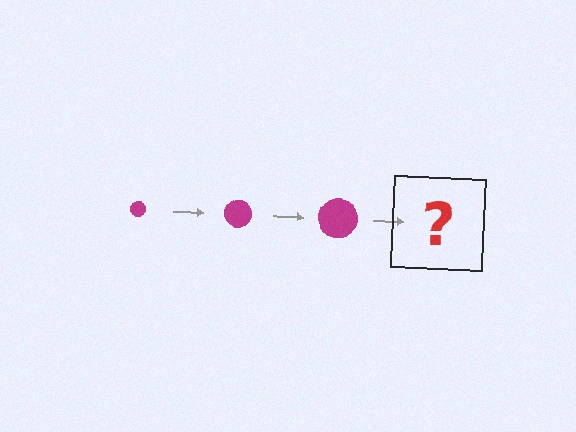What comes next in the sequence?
The next element should be a magenta circle, larger than the previous one.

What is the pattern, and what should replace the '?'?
The pattern is that the circle gets progressively larger each step. The '?' should be a magenta circle, larger than the previous one.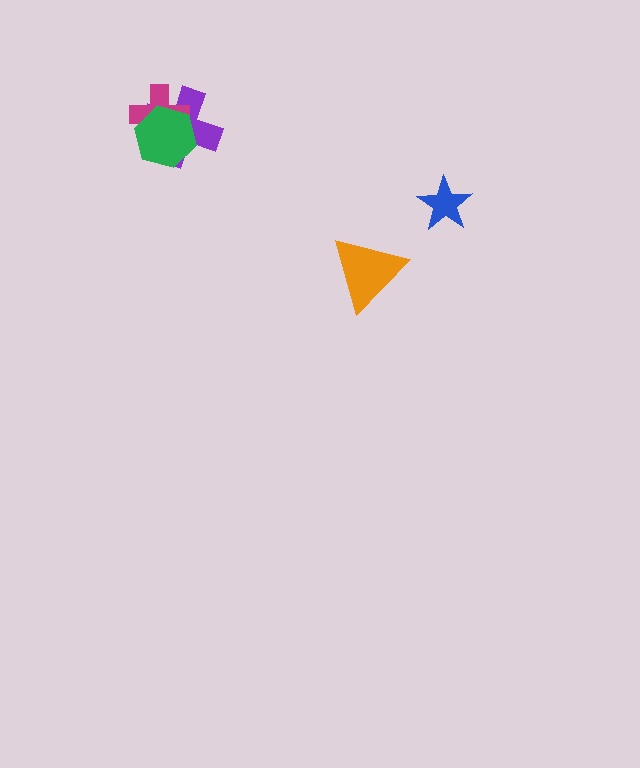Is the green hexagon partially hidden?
No, no other shape covers it.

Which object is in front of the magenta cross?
The green hexagon is in front of the magenta cross.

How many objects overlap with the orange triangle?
0 objects overlap with the orange triangle.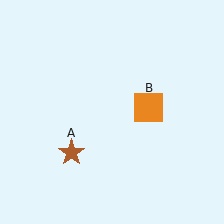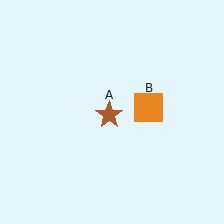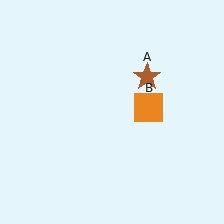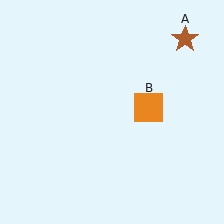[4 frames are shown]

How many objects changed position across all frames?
1 object changed position: brown star (object A).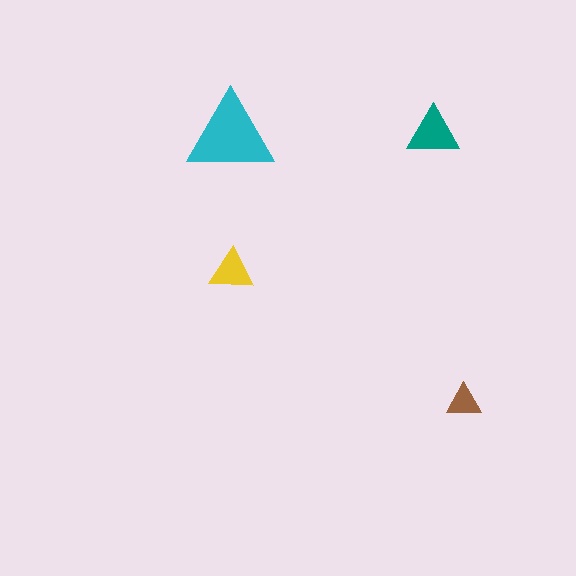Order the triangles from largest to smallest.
the cyan one, the teal one, the yellow one, the brown one.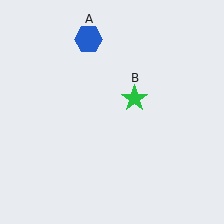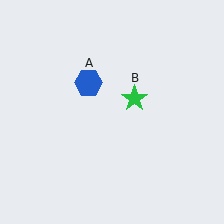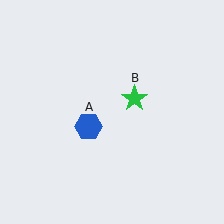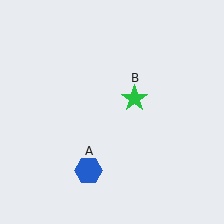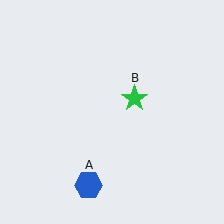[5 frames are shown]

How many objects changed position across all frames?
1 object changed position: blue hexagon (object A).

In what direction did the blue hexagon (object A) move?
The blue hexagon (object A) moved down.